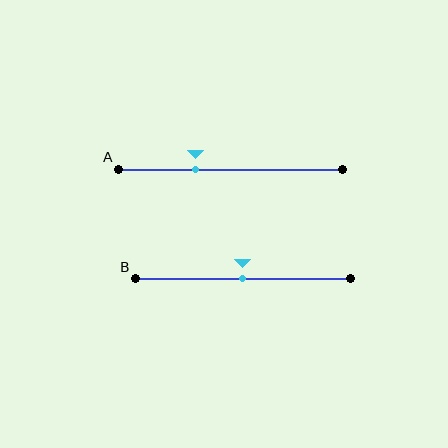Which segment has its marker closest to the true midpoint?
Segment B has its marker closest to the true midpoint.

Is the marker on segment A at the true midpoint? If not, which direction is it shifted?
No, the marker on segment A is shifted to the left by about 16% of the segment length.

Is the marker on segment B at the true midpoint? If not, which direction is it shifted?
Yes, the marker on segment B is at the true midpoint.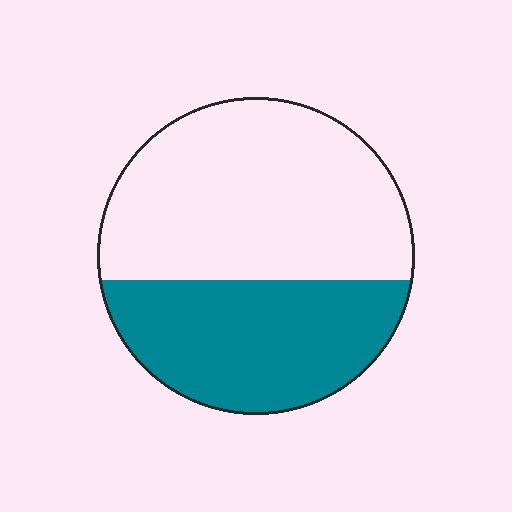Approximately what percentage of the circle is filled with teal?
Approximately 40%.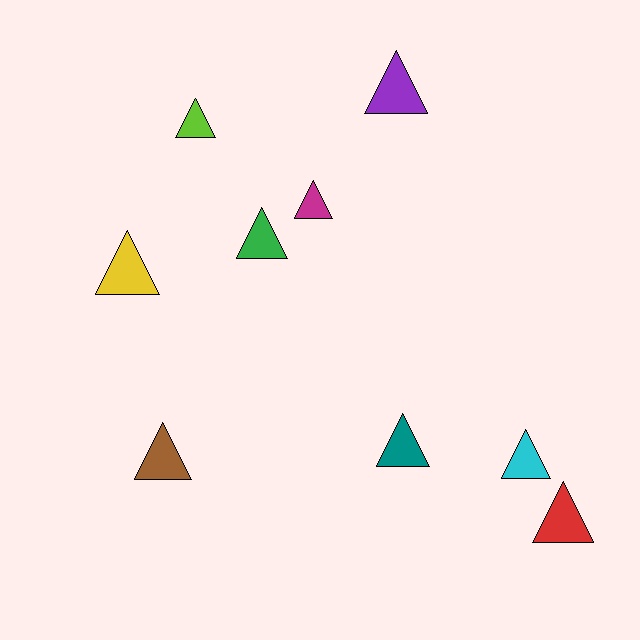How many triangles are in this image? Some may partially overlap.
There are 9 triangles.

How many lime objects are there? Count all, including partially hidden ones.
There is 1 lime object.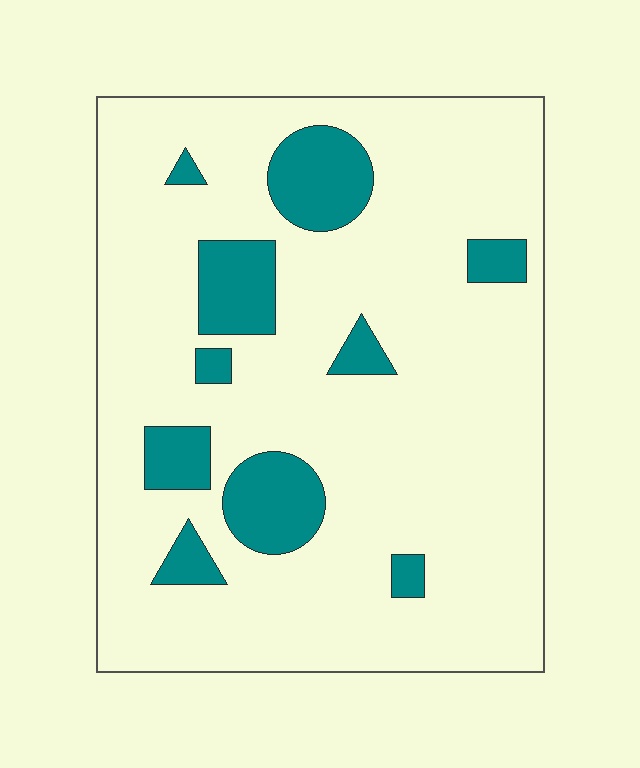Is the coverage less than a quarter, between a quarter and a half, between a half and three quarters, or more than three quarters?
Less than a quarter.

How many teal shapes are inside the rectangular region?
10.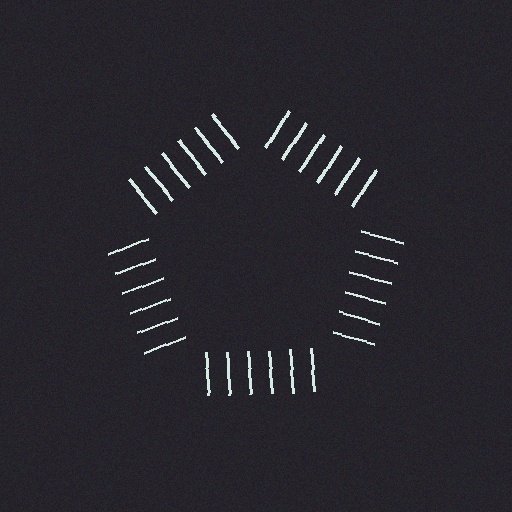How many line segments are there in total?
30 — 6 along each of the 5 edges.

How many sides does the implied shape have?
5 sides — the line-ends trace a pentagon.